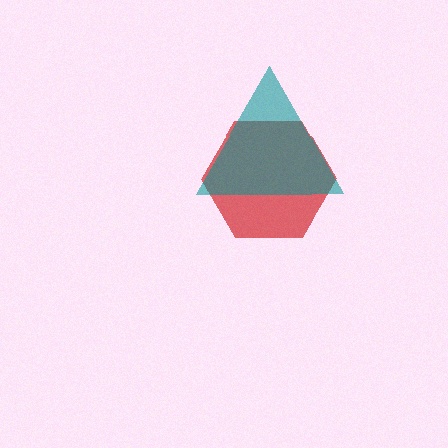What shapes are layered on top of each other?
The layered shapes are: a red hexagon, a teal triangle.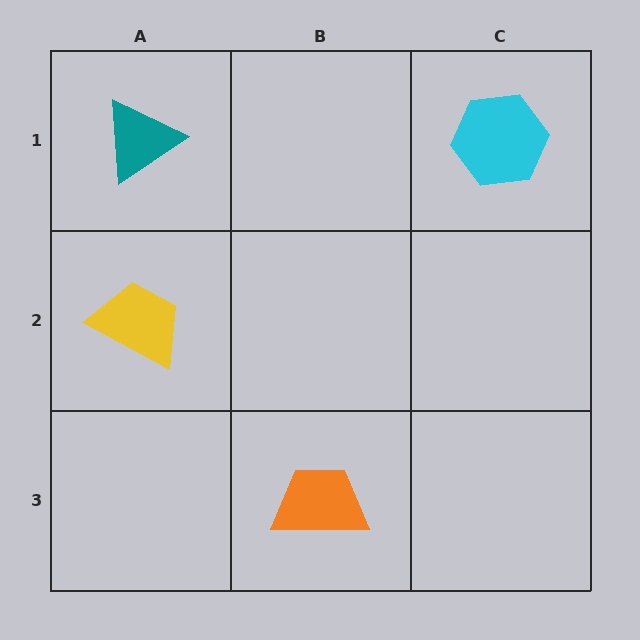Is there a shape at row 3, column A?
No, that cell is empty.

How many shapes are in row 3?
1 shape.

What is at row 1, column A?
A teal triangle.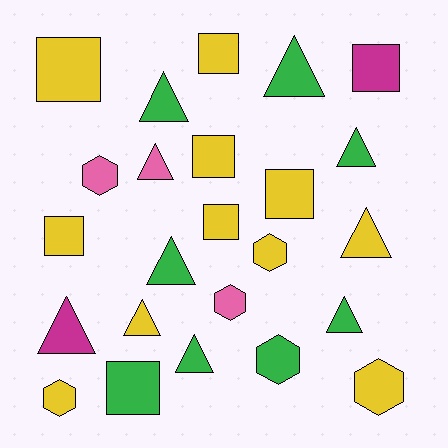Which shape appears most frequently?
Triangle, with 10 objects.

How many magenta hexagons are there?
There are no magenta hexagons.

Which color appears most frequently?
Yellow, with 11 objects.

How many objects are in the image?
There are 24 objects.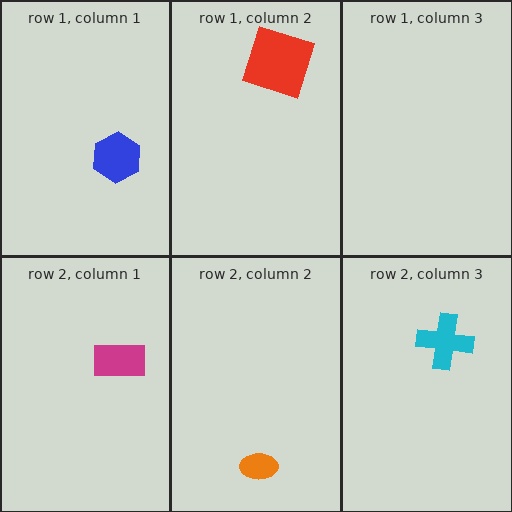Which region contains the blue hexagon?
The row 1, column 1 region.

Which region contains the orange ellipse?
The row 2, column 2 region.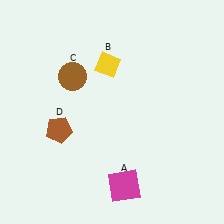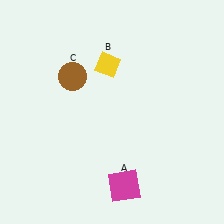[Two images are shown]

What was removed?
The brown pentagon (D) was removed in Image 2.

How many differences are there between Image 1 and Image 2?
There is 1 difference between the two images.